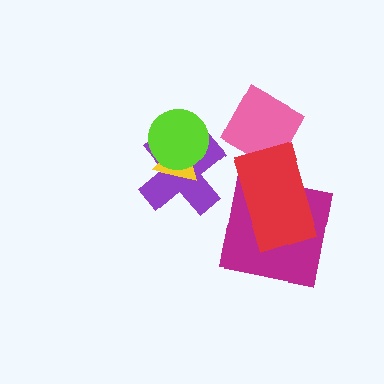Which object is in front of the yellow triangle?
The lime circle is in front of the yellow triangle.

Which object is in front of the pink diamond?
The red rectangle is in front of the pink diamond.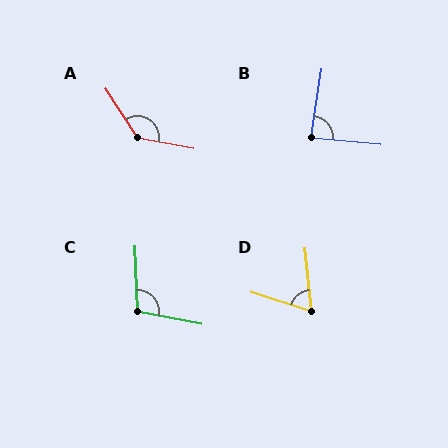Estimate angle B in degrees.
Approximately 86 degrees.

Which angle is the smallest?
D, at approximately 66 degrees.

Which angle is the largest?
A, at approximately 134 degrees.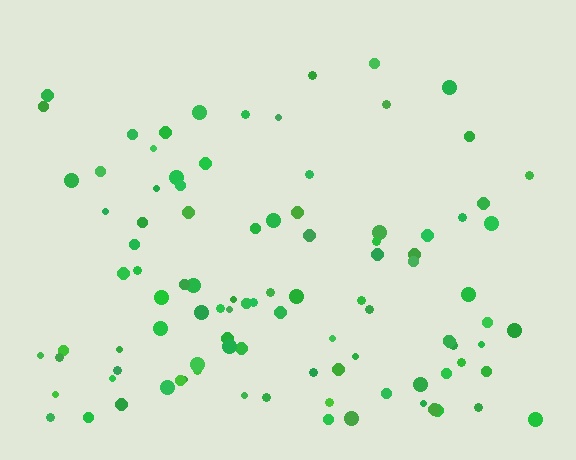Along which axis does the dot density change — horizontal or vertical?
Vertical.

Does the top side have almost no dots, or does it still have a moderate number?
Still a moderate number, just noticeably fewer than the bottom.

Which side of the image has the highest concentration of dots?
The bottom.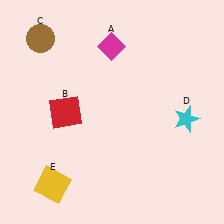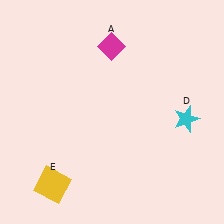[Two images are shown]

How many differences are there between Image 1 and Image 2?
There are 2 differences between the two images.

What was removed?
The red square (B), the brown circle (C) were removed in Image 2.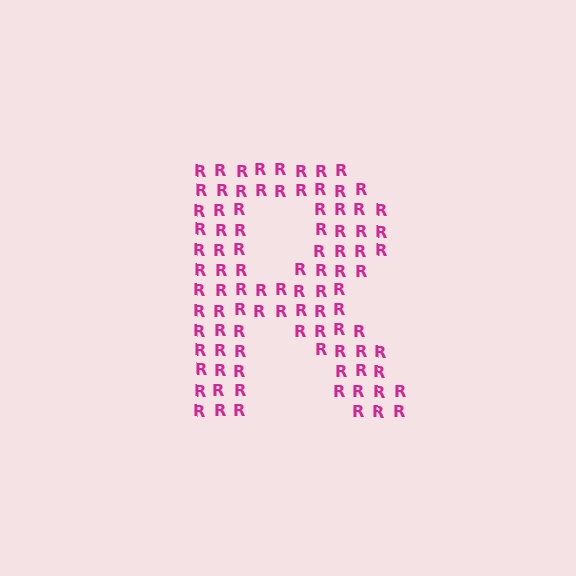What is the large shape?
The large shape is the letter R.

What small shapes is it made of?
It is made of small letter R's.